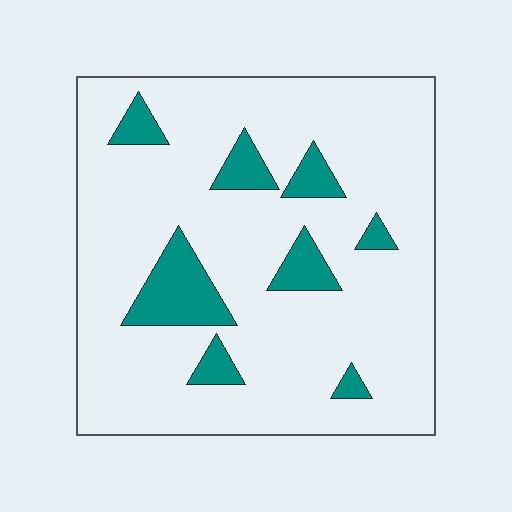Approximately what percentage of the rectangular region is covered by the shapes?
Approximately 15%.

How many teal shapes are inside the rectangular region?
8.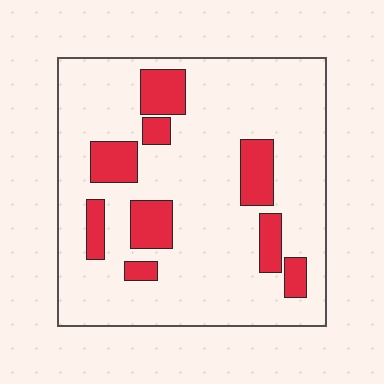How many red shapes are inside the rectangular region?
9.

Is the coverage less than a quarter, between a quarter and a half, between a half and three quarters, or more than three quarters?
Less than a quarter.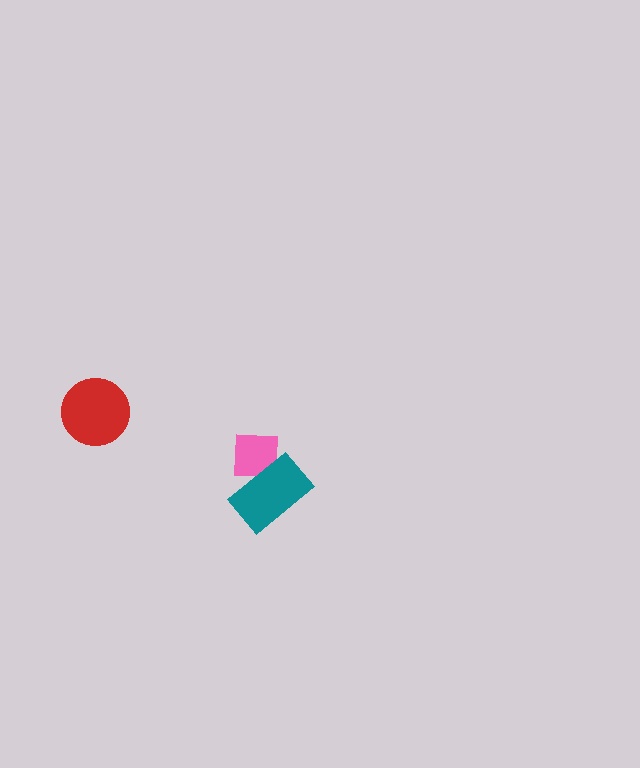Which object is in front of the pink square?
The teal rectangle is in front of the pink square.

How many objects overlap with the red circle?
0 objects overlap with the red circle.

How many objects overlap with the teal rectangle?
1 object overlaps with the teal rectangle.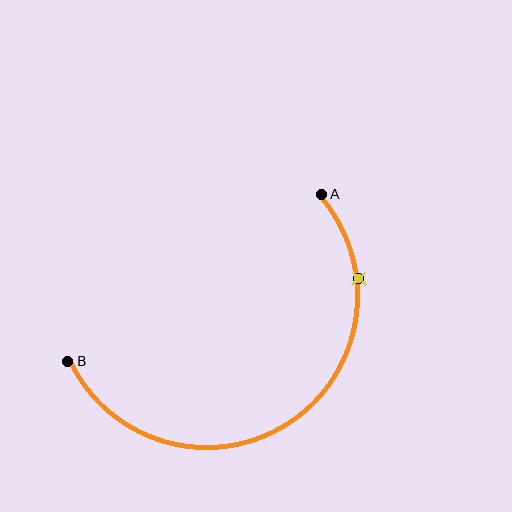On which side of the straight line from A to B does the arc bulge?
The arc bulges below the straight line connecting A and B.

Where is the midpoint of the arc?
The arc midpoint is the point on the curve farthest from the straight line joining A and B. It sits below that line.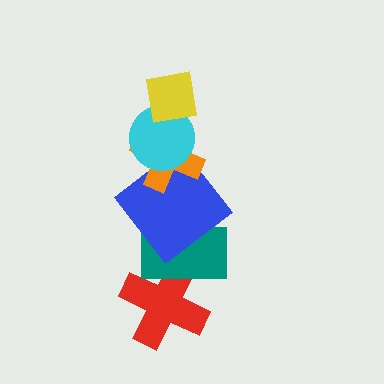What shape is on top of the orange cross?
The cyan circle is on top of the orange cross.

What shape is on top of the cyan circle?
The yellow square is on top of the cyan circle.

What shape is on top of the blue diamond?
The orange cross is on top of the blue diamond.